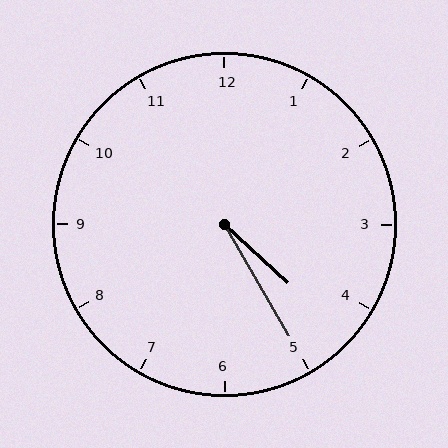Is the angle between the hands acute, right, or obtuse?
It is acute.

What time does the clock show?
4:25.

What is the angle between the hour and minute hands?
Approximately 18 degrees.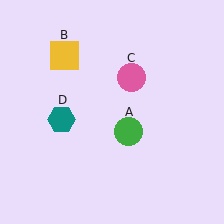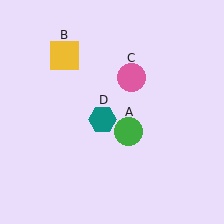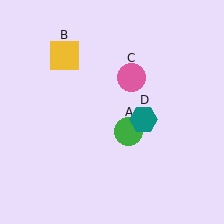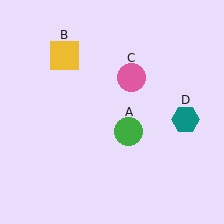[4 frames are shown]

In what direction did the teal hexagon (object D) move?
The teal hexagon (object D) moved right.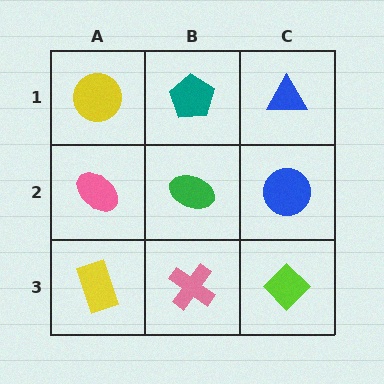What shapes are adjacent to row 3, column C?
A blue circle (row 2, column C), a pink cross (row 3, column B).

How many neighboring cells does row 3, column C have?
2.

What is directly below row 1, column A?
A pink ellipse.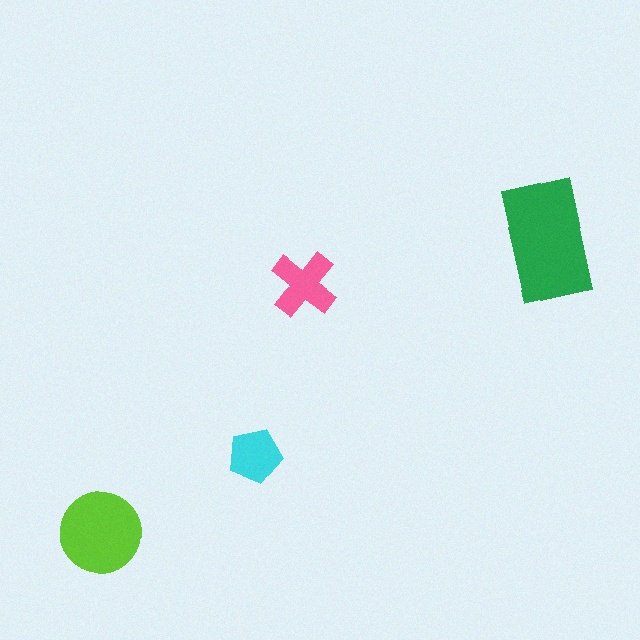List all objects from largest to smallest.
The green rectangle, the lime circle, the pink cross, the cyan pentagon.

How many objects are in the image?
There are 4 objects in the image.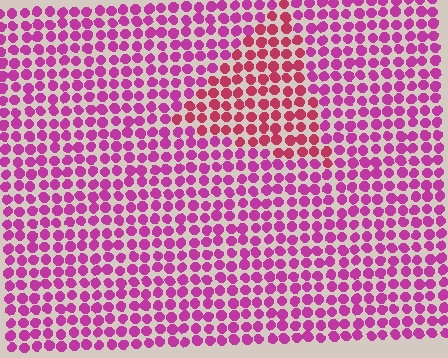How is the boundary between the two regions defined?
The boundary is defined purely by a slight shift in hue (about 30 degrees). Spacing, size, and orientation are identical on both sides.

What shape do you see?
I see a triangle.